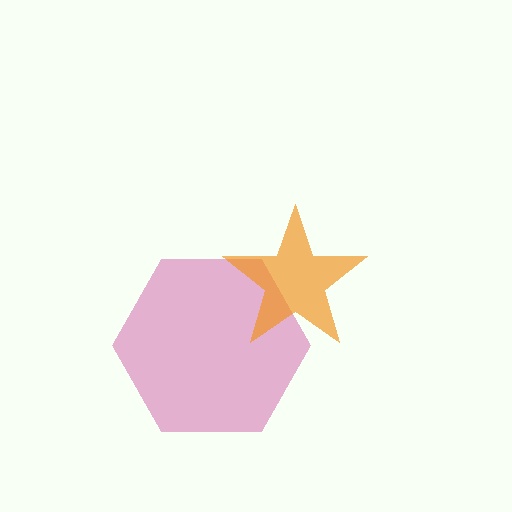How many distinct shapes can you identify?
There are 2 distinct shapes: a magenta hexagon, an orange star.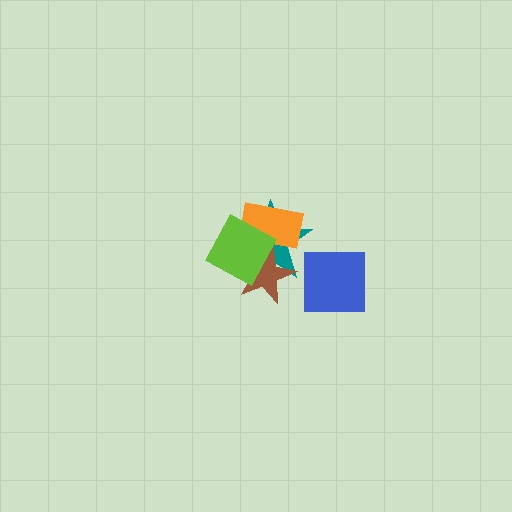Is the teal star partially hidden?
Yes, it is partially covered by another shape.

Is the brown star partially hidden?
Yes, it is partially covered by another shape.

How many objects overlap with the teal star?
3 objects overlap with the teal star.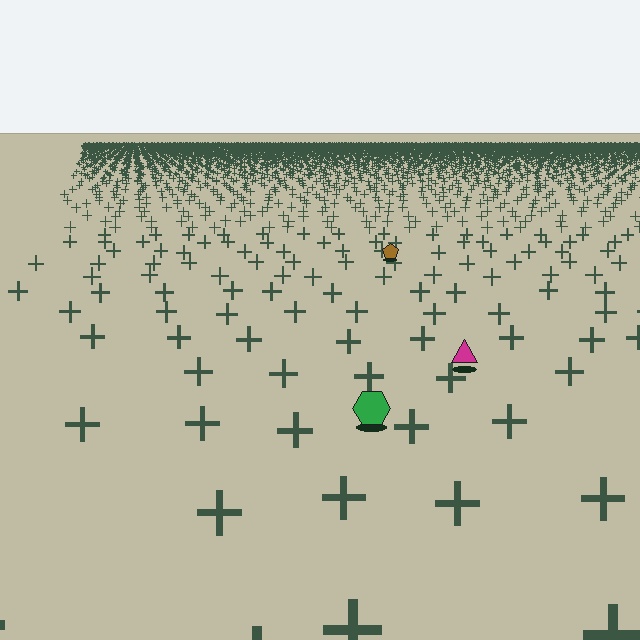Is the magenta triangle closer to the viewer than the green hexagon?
No. The green hexagon is closer — you can tell from the texture gradient: the ground texture is coarser near it.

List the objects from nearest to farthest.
From nearest to farthest: the green hexagon, the magenta triangle, the brown pentagon.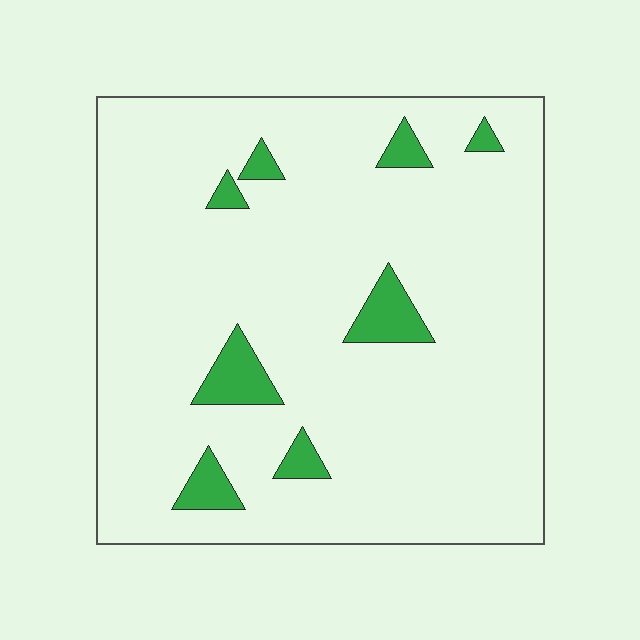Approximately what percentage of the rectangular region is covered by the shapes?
Approximately 10%.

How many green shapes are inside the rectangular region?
8.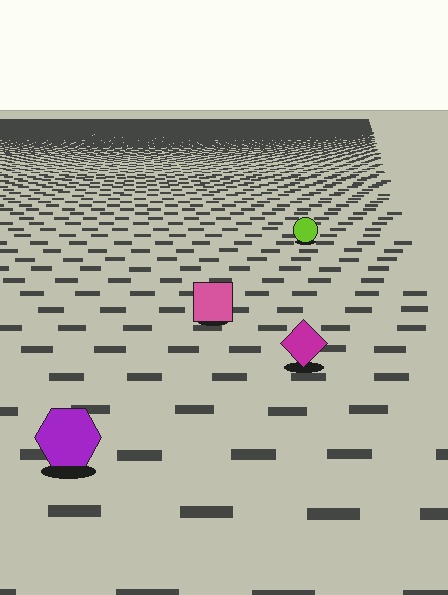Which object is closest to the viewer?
The purple hexagon is closest. The texture marks near it are larger and more spread out.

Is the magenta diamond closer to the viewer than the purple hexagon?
No. The purple hexagon is closer — you can tell from the texture gradient: the ground texture is coarser near it.